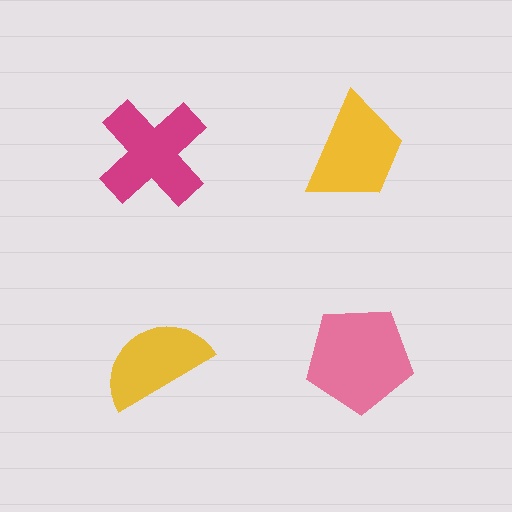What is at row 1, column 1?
A magenta cross.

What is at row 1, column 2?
A yellow trapezoid.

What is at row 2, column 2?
A pink pentagon.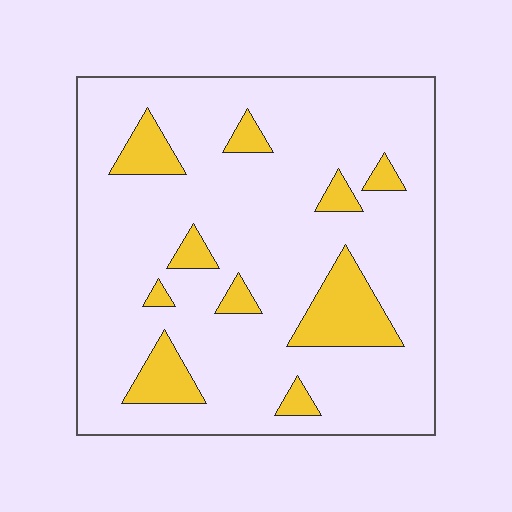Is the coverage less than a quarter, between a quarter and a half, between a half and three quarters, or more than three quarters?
Less than a quarter.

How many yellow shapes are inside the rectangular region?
10.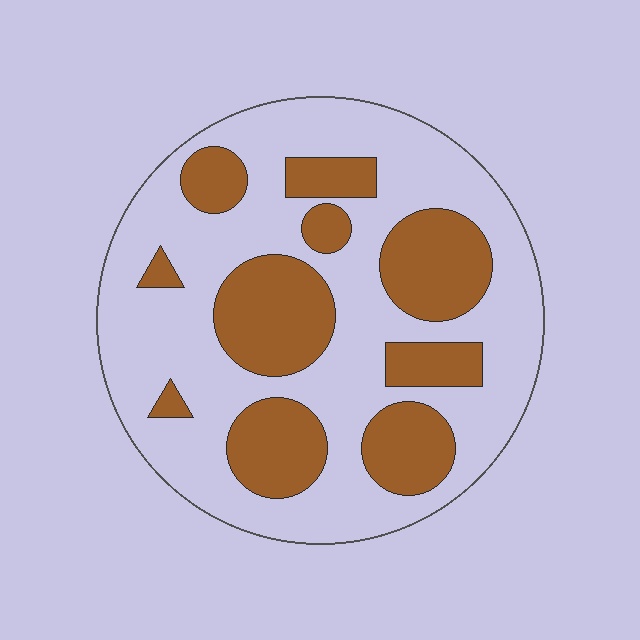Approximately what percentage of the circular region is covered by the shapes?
Approximately 35%.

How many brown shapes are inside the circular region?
10.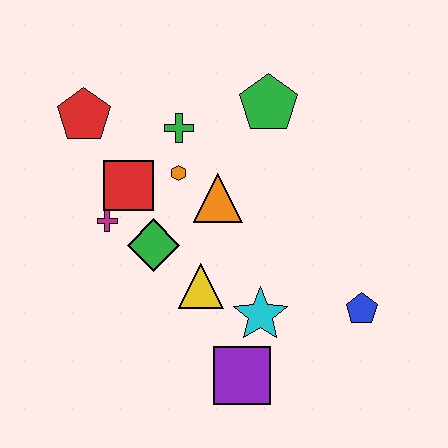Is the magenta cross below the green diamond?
No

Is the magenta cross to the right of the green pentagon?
No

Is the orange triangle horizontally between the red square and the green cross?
No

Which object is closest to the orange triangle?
The orange hexagon is closest to the orange triangle.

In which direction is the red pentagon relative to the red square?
The red pentagon is above the red square.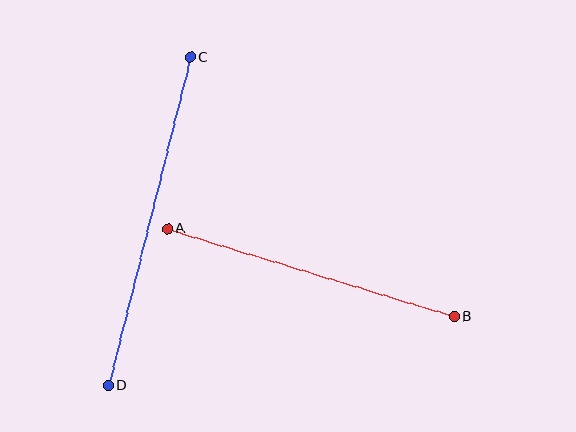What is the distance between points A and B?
The distance is approximately 300 pixels.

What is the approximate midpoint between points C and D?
The midpoint is at approximately (149, 222) pixels.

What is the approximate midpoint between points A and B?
The midpoint is at approximately (311, 273) pixels.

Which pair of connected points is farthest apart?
Points C and D are farthest apart.